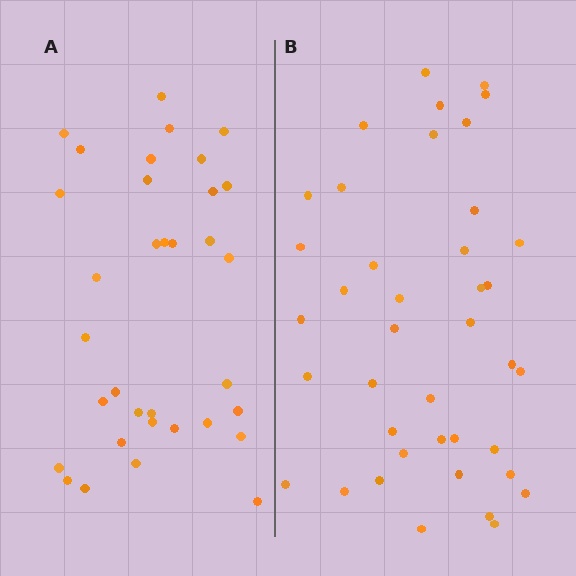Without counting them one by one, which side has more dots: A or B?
Region B (the right region) has more dots.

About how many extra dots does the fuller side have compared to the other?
Region B has about 6 more dots than region A.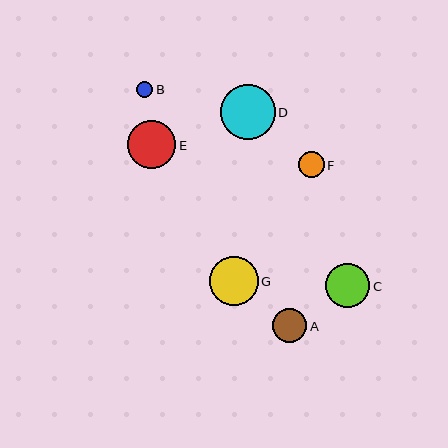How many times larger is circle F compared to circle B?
Circle F is approximately 1.6 times the size of circle B.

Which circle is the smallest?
Circle B is the smallest with a size of approximately 16 pixels.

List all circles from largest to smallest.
From largest to smallest: D, E, G, C, A, F, B.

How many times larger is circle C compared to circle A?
Circle C is approximately 1.3 times the size of circle A.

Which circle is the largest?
Circle D is the largest with a size of approximately 55 pixels.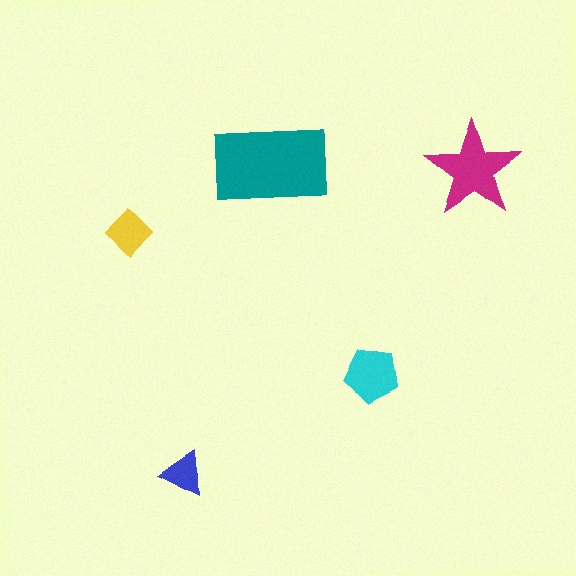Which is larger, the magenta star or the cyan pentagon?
The magenta star.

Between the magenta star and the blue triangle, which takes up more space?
The magenta star.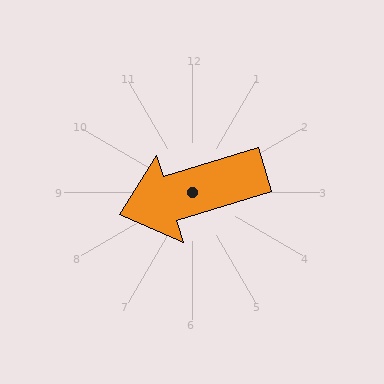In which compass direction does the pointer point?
West.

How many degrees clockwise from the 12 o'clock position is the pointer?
Approximately 253 degrees.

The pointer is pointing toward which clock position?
Roughly 8 o'clock.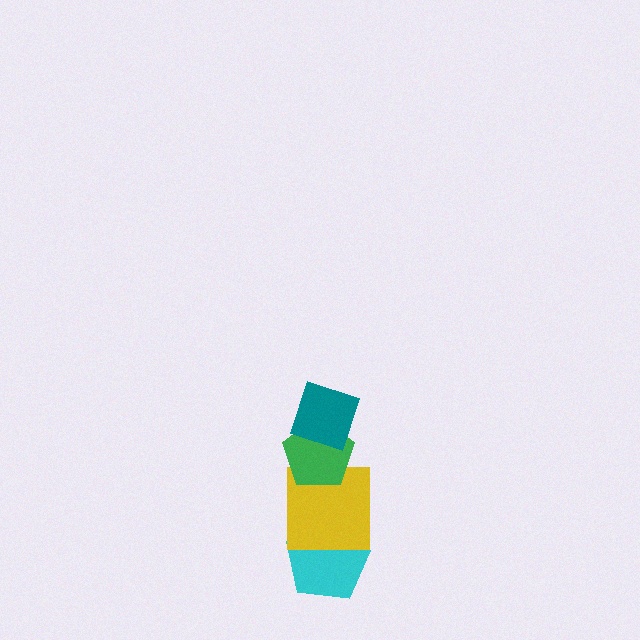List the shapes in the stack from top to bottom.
From top to bottom: the teal diamond, the green pentagon, the yellow square, the cyan pentagon.